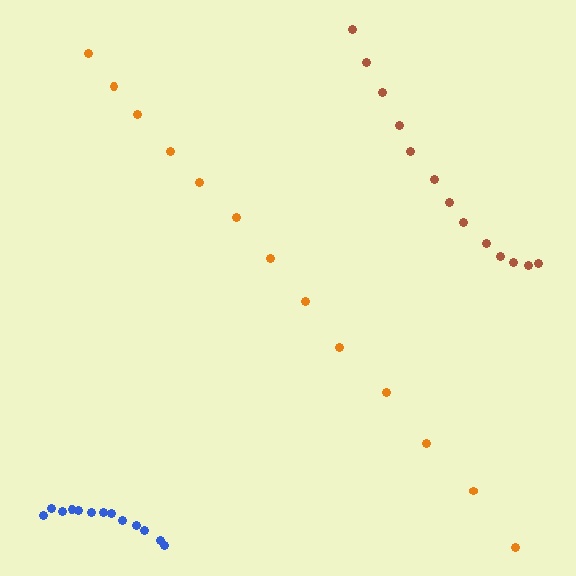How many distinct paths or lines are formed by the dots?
There are 3 distinct paths.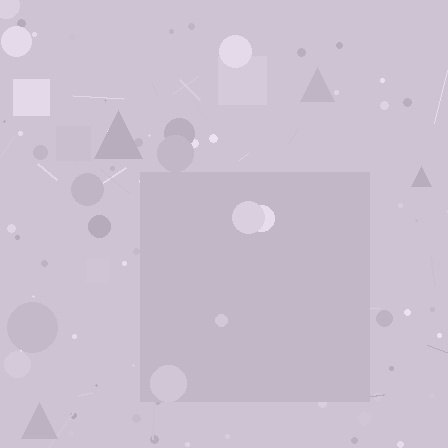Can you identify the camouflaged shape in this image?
The camouflaged shape is a square.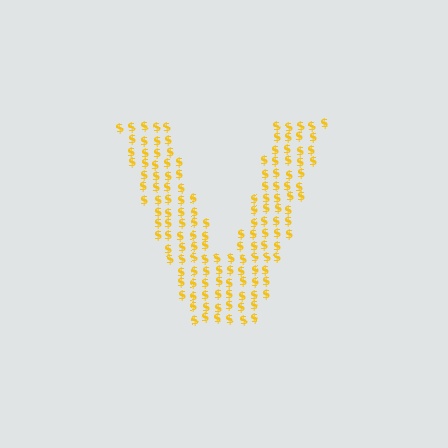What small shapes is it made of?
It is made of small dollar signs.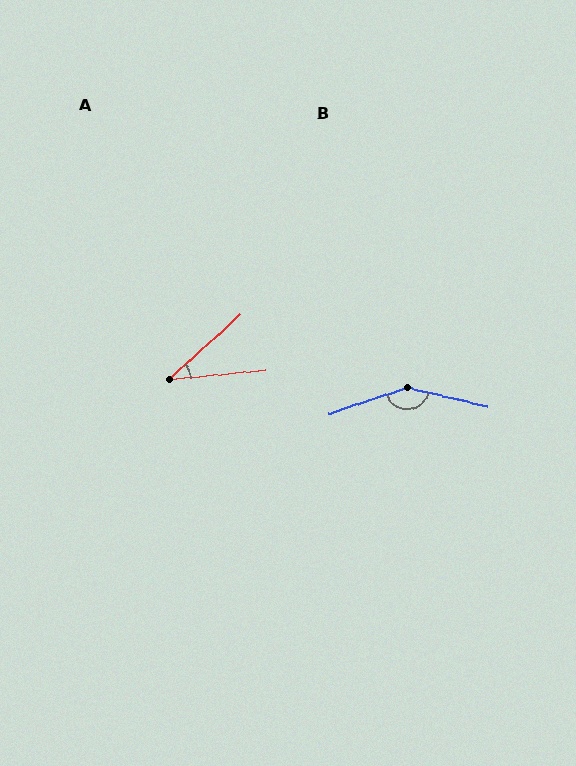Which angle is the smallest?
A, at approximately 36 degrees.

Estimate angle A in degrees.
Approximately 36 degrees.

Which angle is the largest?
B, at approximately 147 degrees.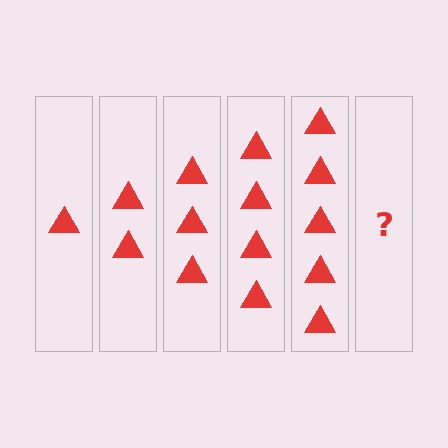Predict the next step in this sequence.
The next step is 6 triangles.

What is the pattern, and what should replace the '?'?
The pattern is that each step adds one more triangle. The '?' should be 6 triangles.